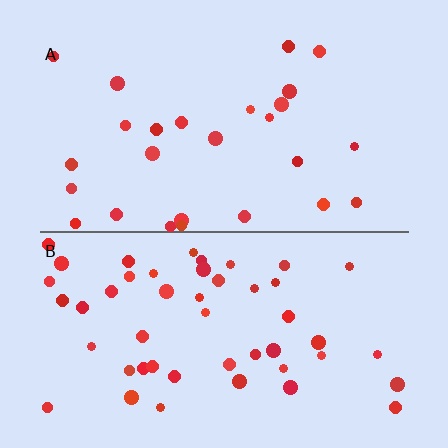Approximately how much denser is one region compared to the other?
Approximately 1.8× — region B over region A.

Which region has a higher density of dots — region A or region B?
B (the bottom).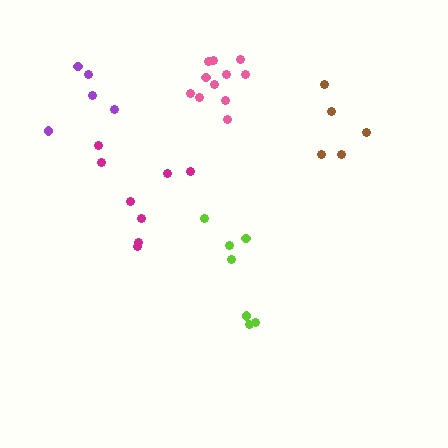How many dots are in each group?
Group 1: 7 dots, Group 2: 8 dots, Group 3: 11 dots, Group 4: 5 dots, Group 5: 5 dots (36 total).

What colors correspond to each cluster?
The clusters are colored: lime, magenta, pink, purple, brown.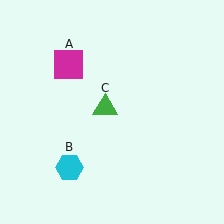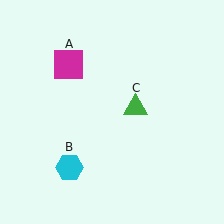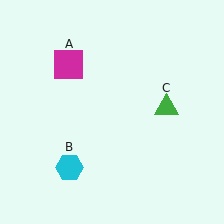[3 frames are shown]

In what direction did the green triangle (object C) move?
The green triangle (object C) moved right.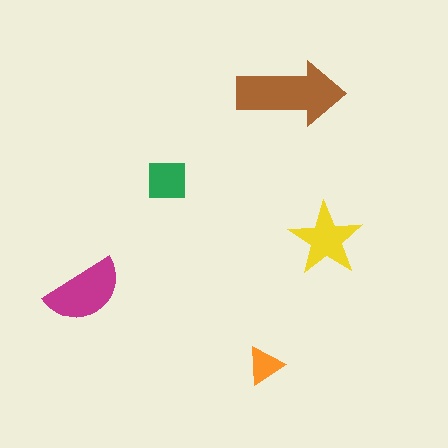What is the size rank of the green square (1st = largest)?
4th.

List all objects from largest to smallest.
The brown arrow, the magenta semicircle, the yellow star, the green square, the orange triangle.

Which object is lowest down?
The orange triangle is bottommost.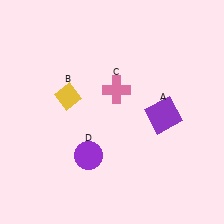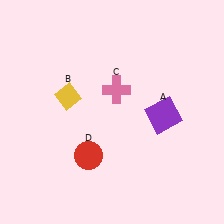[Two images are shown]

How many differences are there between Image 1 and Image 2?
There is 1 difference between the two images.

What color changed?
The circle (D) changed from purple in Image 1 to red in Image 2.